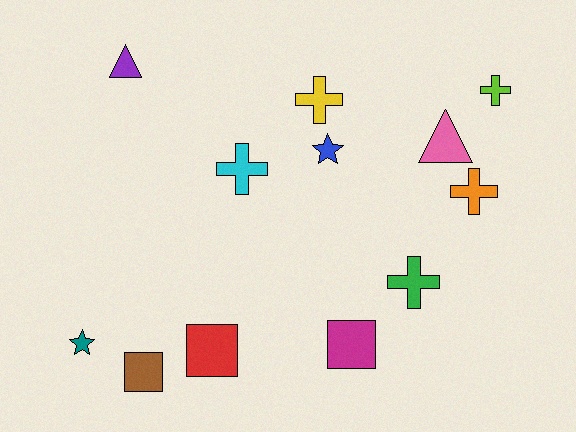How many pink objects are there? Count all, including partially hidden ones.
There is 1 pink object.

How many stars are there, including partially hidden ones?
There are 2 stars.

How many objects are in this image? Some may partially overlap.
There are 12 objects.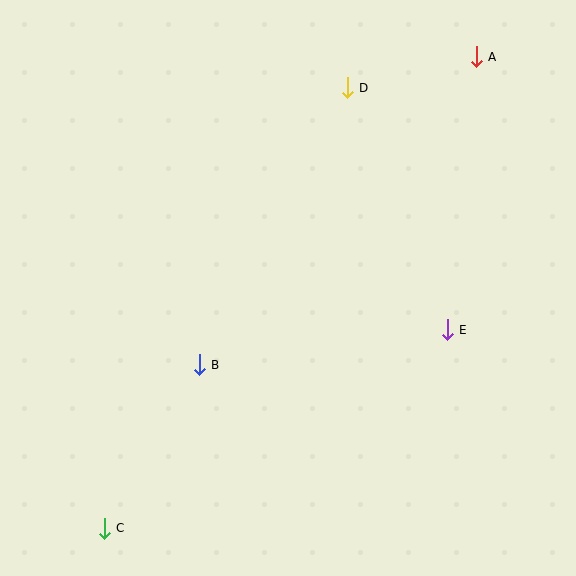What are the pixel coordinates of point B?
Point B is at (199, 365).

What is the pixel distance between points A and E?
The distance between A and E is 274 pixels.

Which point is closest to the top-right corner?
Point A is closest to the top-right corner.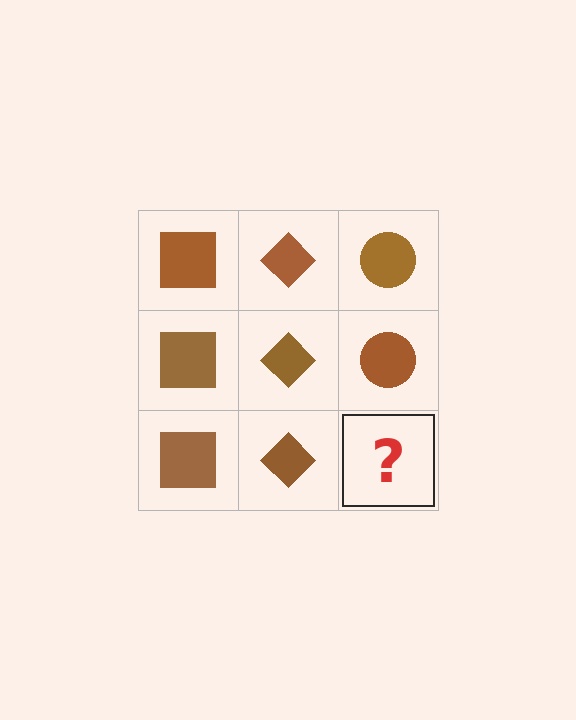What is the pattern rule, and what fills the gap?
The rule is that each column has a consistent shape. The gap should be filled with a brown circle.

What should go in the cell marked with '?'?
The missing cell should contain a brown circle.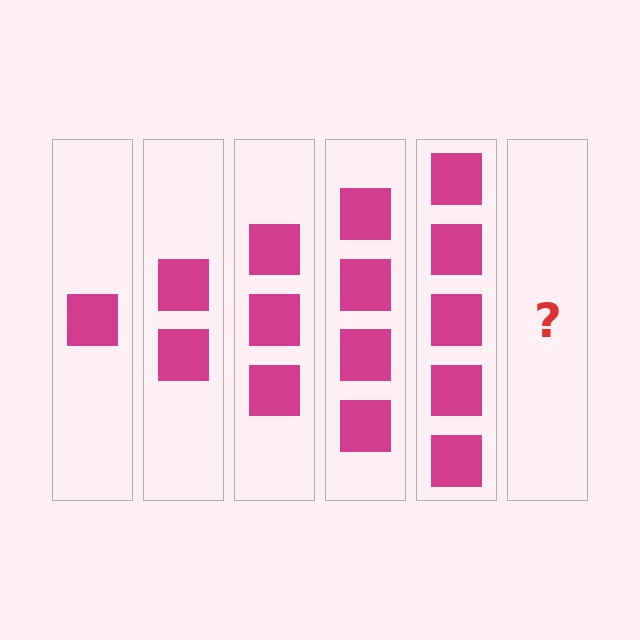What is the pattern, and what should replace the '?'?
The pattern is that each step adds one more square. The '?' should be 6 squares.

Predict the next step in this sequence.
The next step is 6 squares.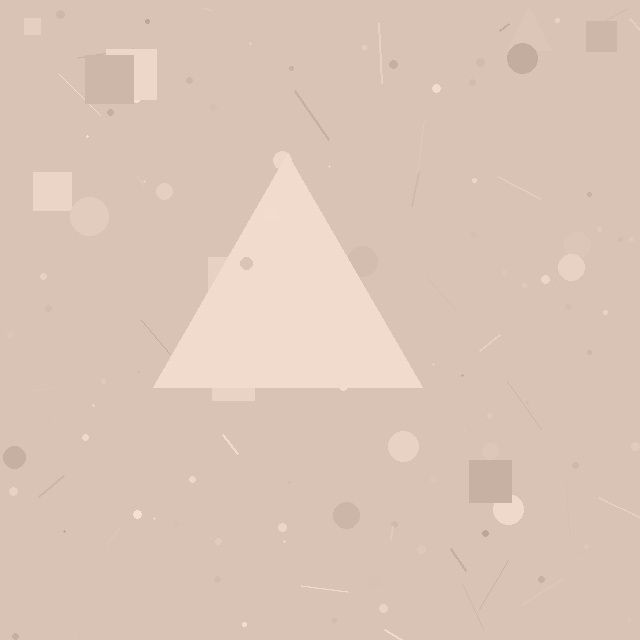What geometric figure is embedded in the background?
A triangle is embedded in the background.